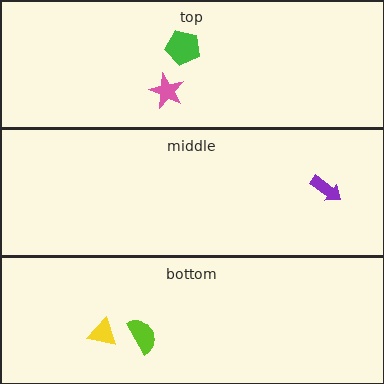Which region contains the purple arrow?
The middle region.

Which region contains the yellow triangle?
The bottom region.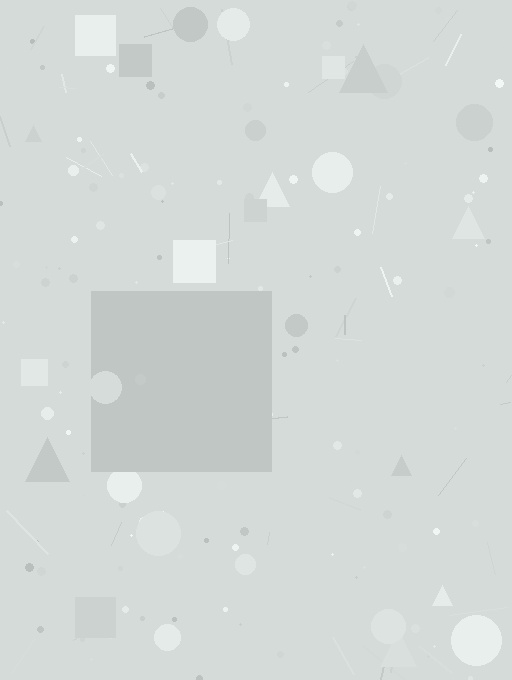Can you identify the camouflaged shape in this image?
The camouflaged shape is a square.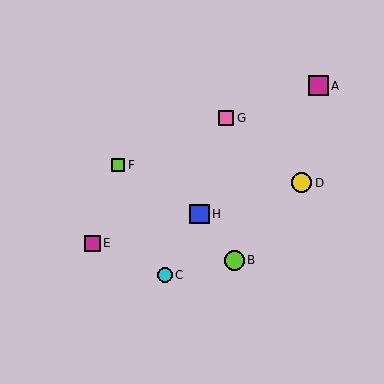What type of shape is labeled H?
Shape H is a blue square.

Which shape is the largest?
The magenta square (labeled A) is the largest.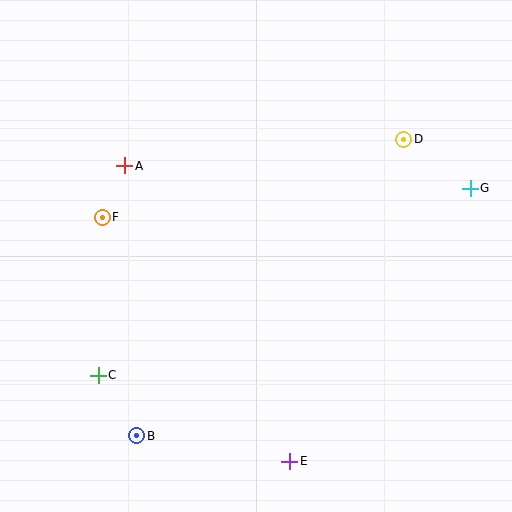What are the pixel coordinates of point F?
Point F is at (102, 217).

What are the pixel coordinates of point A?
Point A is at (125, 166).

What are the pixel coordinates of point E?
Point E is at (290, 461).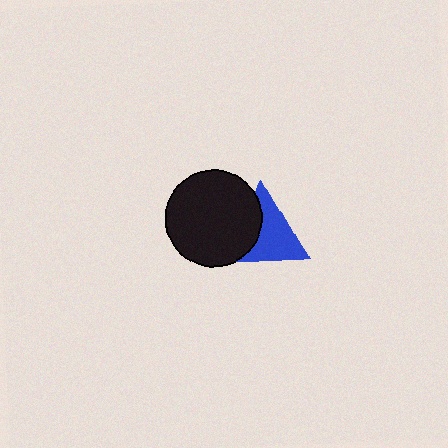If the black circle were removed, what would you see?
You would see the complete blue triangle.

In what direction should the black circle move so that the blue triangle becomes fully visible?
The black circle should move left. That is the shortest direction to clear the overlap and leave the blue triangle fully visible.